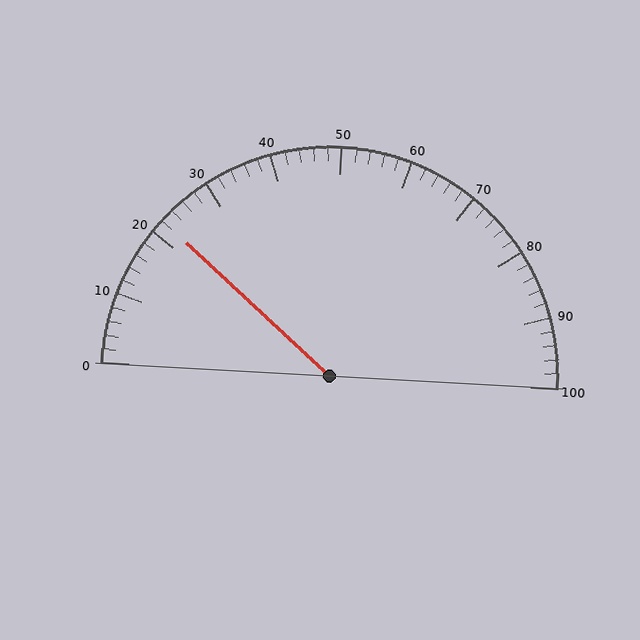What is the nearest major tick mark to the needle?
The nearest major tick mark is 20.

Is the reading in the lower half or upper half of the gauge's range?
The reading is in the lower half of the range (0 to 100).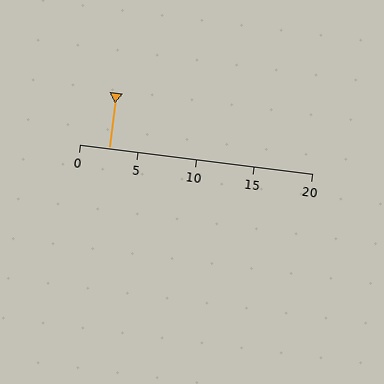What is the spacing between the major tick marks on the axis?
The major ticks are spaced 5 apart.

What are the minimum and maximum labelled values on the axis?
The axis runs from 0 to 20.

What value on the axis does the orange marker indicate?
The marker indicates approximately 2.5.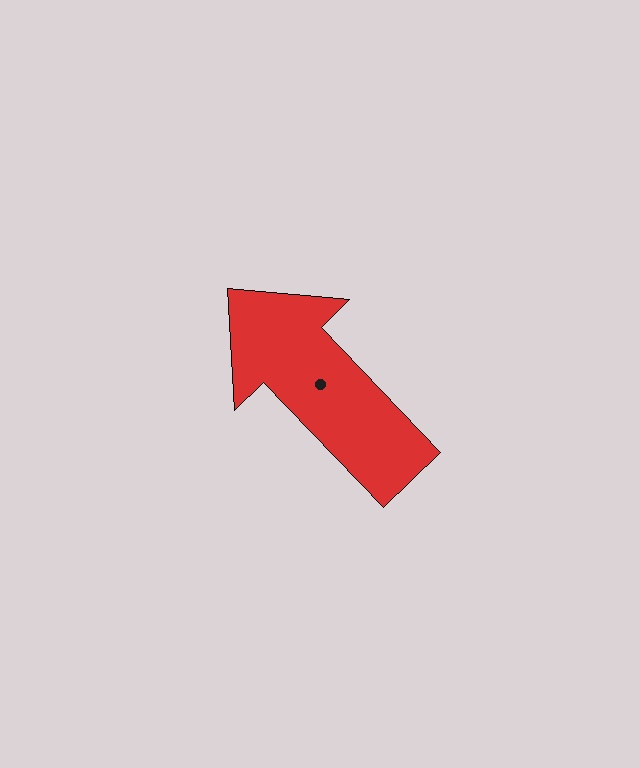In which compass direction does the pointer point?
Northwest.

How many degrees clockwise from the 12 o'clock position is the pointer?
Approximately 316 degrees.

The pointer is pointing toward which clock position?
Roughly 11 o'clock.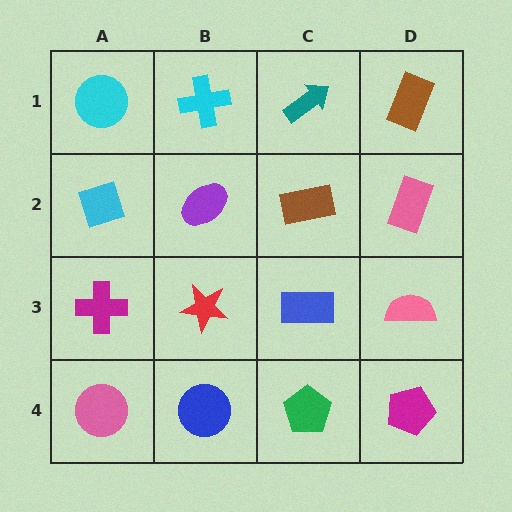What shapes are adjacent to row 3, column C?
A brown rectangle (row 2, column C), a green pentagon (row 4, column C), a red star (row 3, column B), a pink semicircle (row 3, column D).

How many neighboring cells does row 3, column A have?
3.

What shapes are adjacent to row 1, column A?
A cyan diamond (row 2, column A), a cyan cross (row 1, column B).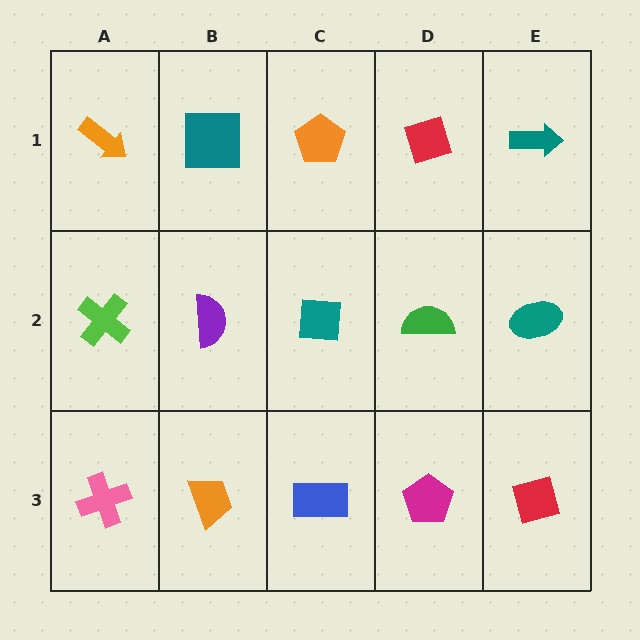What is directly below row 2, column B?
An orange trapezoid.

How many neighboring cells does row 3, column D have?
3.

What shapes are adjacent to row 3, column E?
A teal ellipse (row 2, column E), a magenta pentagon (row 3, column D).